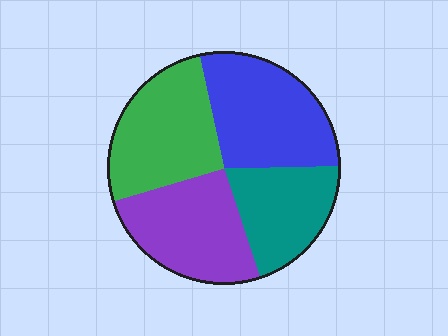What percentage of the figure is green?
Green takes up about one quarter (1/4) of the figure.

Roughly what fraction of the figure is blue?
Blue covers roughly 30% of the figure.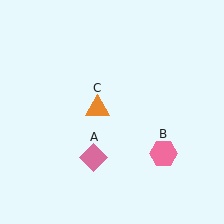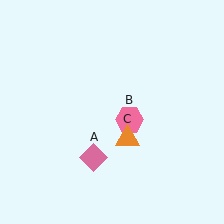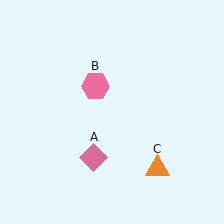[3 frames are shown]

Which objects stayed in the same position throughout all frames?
Pink diamond (object A) remained stationary.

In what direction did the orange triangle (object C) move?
The orange triangle (object C) moved down and to the right.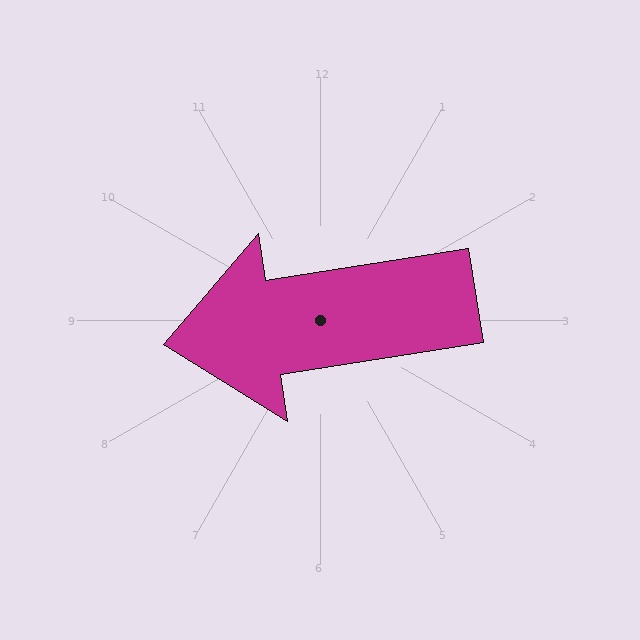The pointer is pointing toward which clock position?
Roughly 9 o'clock.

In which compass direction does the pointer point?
West.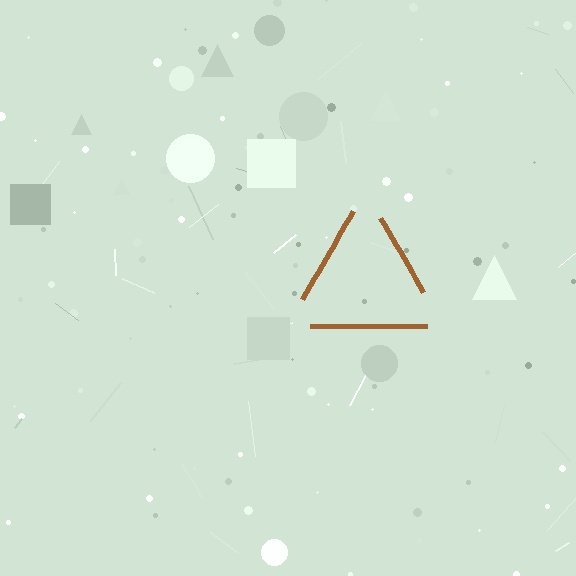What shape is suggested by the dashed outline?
The dashed outline suggests a triangle.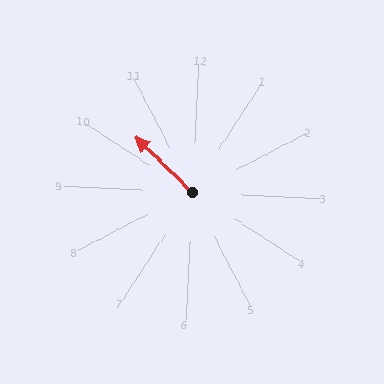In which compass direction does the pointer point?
Northwest.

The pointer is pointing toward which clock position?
Roughly 10 o'clock.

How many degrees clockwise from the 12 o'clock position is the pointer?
Approximately 311 degrees.